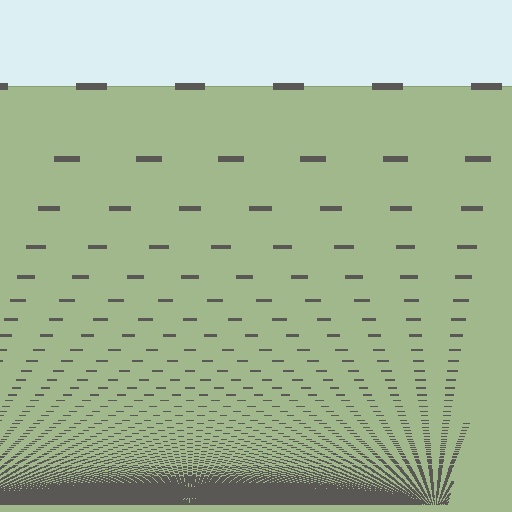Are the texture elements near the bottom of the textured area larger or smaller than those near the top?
Smaller. The gradient is inverted — elements near the bottom are smaller and denser.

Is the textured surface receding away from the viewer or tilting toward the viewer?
The surface appears to tilt toward the viewer. Texture elements get larger and sparser toward the top.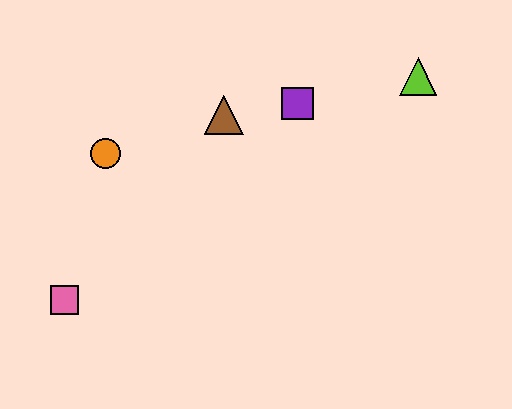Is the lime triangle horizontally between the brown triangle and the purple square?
No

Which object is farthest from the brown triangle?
The pink square is farthest from the brown triangle.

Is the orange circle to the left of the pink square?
No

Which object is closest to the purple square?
The brown triangle is closest to the purple square.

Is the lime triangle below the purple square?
No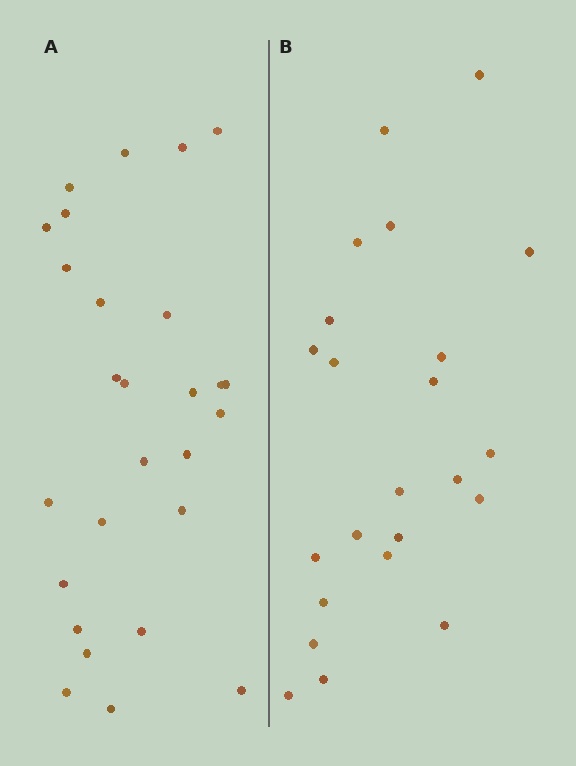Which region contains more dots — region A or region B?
Region A (the left region) has more dots.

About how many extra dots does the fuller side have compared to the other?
Region A has about 4 more dots than region B.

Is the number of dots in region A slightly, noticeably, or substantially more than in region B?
Region A has only slightly more — the two regions are fairly close. The ratio is roughly 1.2 to 1.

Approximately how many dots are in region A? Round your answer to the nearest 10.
About 30 dots. (The exact count is 27, which rounds to 30.)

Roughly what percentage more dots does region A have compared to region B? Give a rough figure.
About 15% more.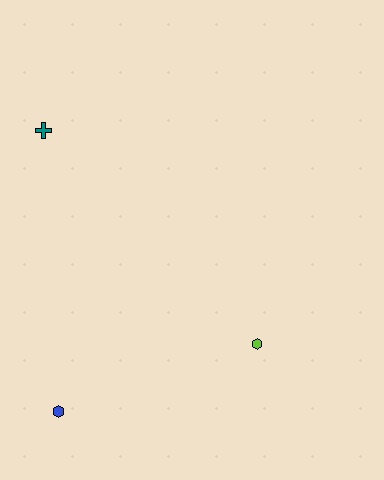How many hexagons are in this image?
There are 2 hexagons.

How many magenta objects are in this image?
There are no magenta objects.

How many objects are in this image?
There are 3 objects.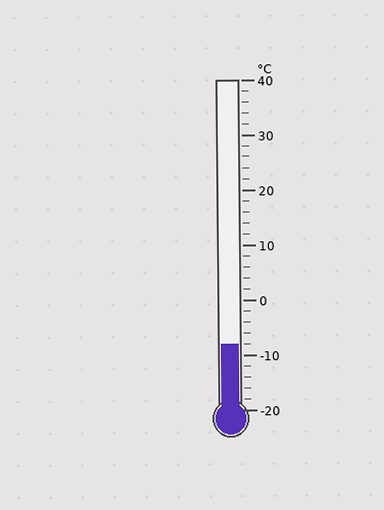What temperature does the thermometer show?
The thermometer shows approximately -8°C.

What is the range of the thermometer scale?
The thermometer scale ranges from -20°C to 40°C.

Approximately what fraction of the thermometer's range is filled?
The thermometer is filled to approximately 20% of its range.